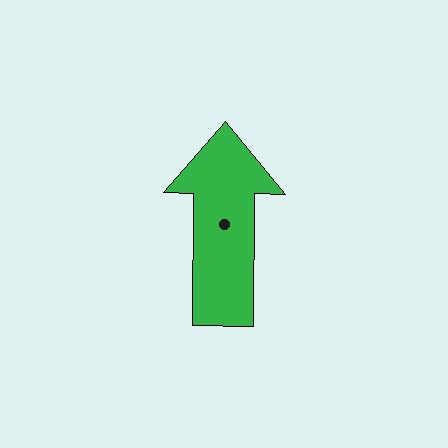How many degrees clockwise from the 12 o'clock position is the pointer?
Approximately 1 degrees.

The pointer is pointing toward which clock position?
Roughly 12 o'clock.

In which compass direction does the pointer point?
North.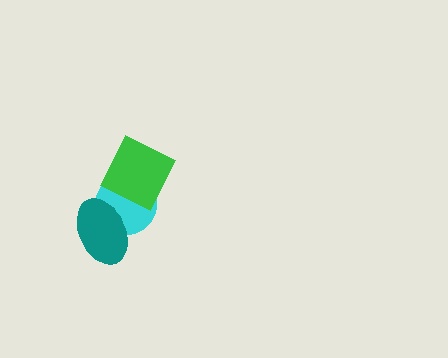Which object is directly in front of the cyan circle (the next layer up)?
The teal ellipse is directly in front of the cyan circle.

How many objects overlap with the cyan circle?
2 objects overlap with the cyan circle.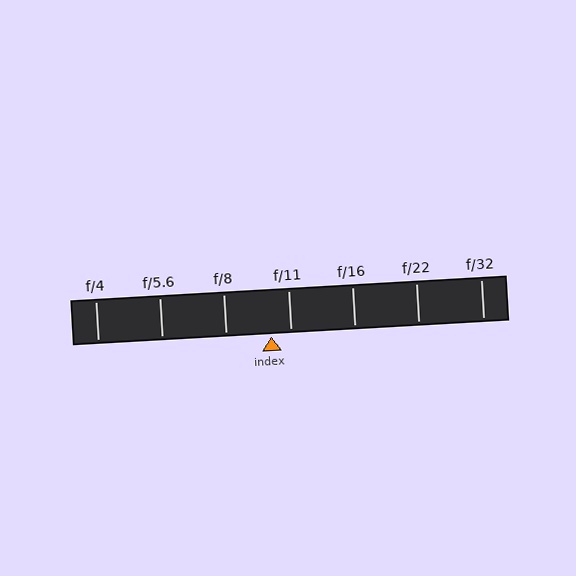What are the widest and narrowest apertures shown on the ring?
The widest aperture shown is f/4 and the narrowest is f/32.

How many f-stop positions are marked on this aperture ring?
There are 7 f-stop positions marked.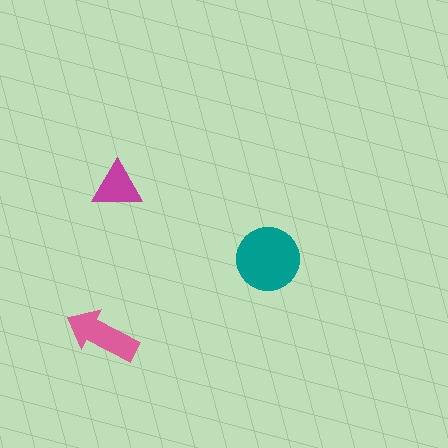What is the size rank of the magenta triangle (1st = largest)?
3rd.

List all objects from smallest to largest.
The magenta triangle, the pink arrow, the teal circle.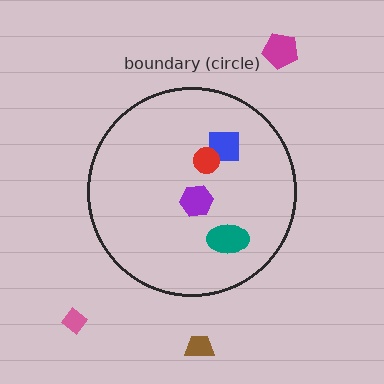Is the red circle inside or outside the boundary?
Inside.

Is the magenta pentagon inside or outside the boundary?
Outside.